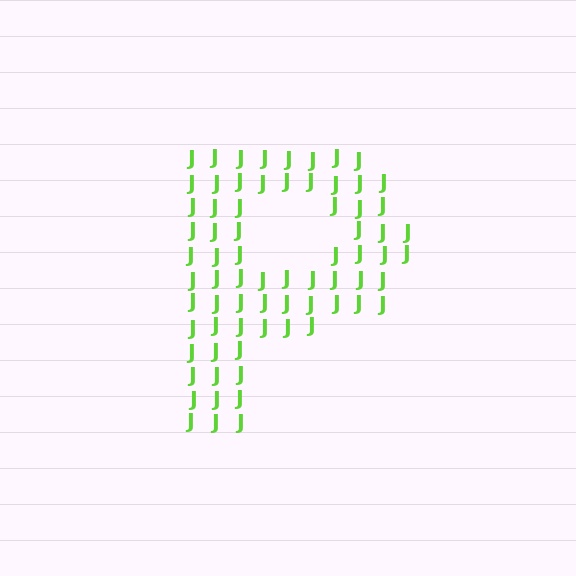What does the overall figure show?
The overall figure shows the letter P.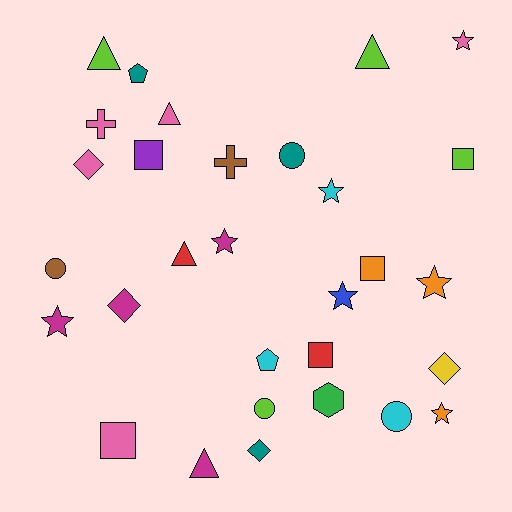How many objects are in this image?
There are 30 objects.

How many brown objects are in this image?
There are 2 brown objects.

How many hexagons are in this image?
There is 1 hexagon.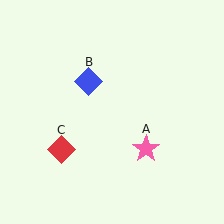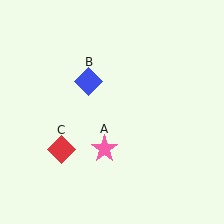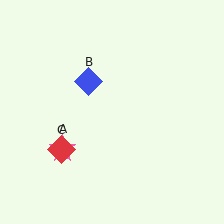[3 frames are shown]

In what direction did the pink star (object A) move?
The pink star (object A) moved left.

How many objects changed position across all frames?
1 object changed position: pink star (object A).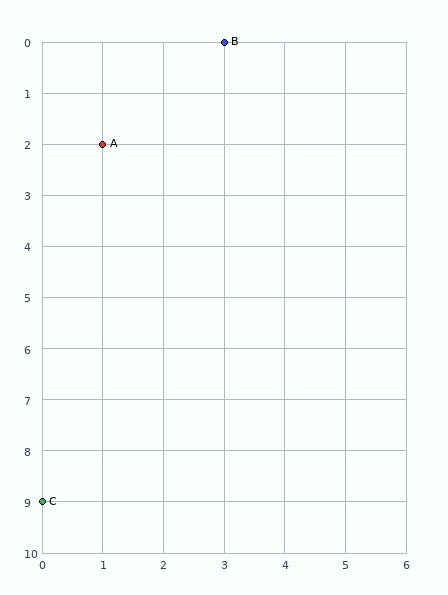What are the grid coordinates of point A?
Point A is at grid coordinates (1, 2).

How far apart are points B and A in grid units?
Points B and A are 2 columns and 2 rows apart (about 2.8 grid units diagonally).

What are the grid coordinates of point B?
Point B is at grid coordinates (3, 0).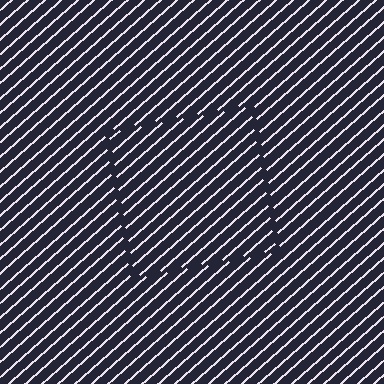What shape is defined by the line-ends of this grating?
An illusory square. The interior of the shape contains the same grating, shifted by half a period — the contour is defined by the phase discontinuity where line-ends from the inner and outer gratings abut.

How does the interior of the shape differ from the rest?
The interior of the shape contains the same grating, shifted by half a period — the contour is defined by the phase discontinuity where line-ends from the inner and outer gratings abut.